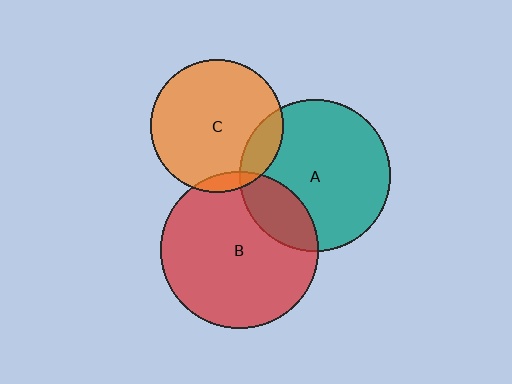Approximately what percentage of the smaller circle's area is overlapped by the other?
Approximately 5%.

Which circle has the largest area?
Circle B (red).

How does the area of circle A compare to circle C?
Approximately 1.3 times.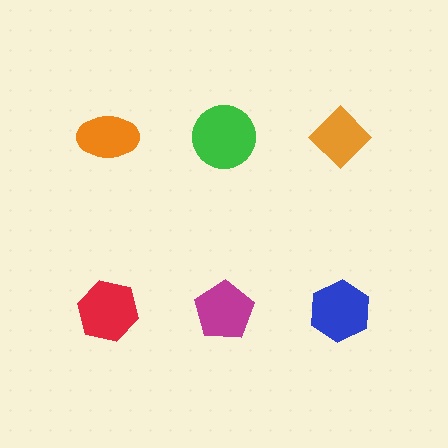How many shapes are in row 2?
3 shapes.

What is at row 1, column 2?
A green circle.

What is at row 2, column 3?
A blue hexagon.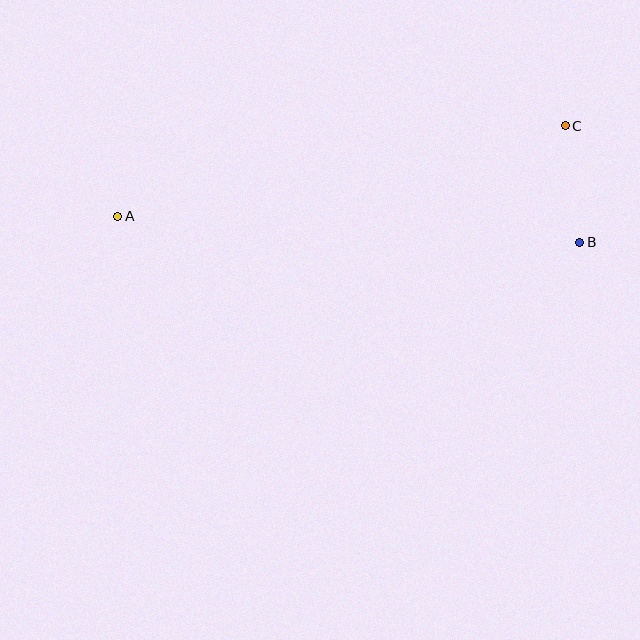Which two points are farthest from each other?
Points A and B are farthest from each other.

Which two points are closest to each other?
Points B and C are closest to each other.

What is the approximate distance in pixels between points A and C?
The distance between A and C is approximately 457 pixels.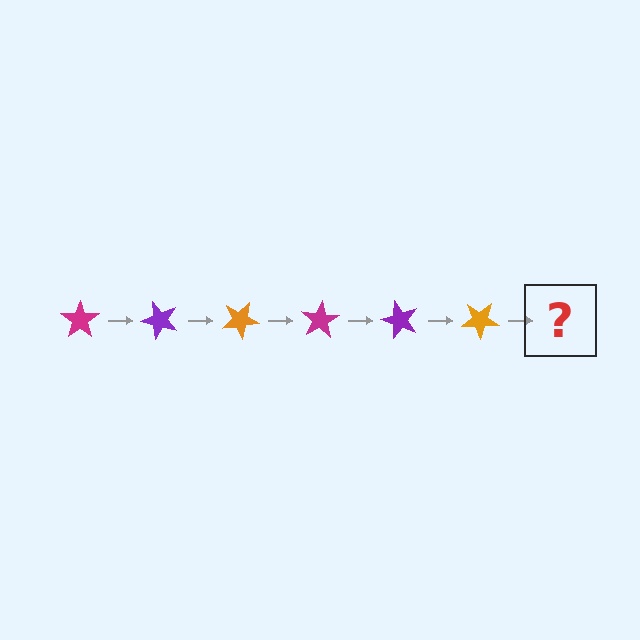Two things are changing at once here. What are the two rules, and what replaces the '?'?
The two rules are that it rotates 50 degrees each step and the color cycles through magenta, purple, and orange. The '?' should be a magenta star, rotated 300 degrees from the start.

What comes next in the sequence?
The next element should be a magenta star, rotated 300 degrees from the start.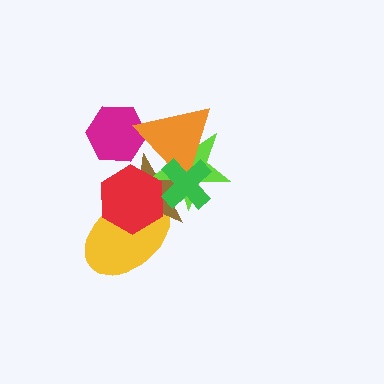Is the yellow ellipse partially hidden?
Yes, it is partially covered by another shape.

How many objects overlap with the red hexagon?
3 objects overlap with the red hexagon.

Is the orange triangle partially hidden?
Yes, it is partially covered by another shape.